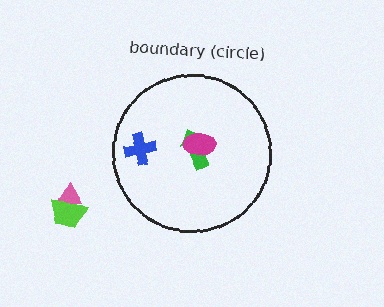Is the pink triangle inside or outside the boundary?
Outside.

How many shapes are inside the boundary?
3 inside, 2 outside.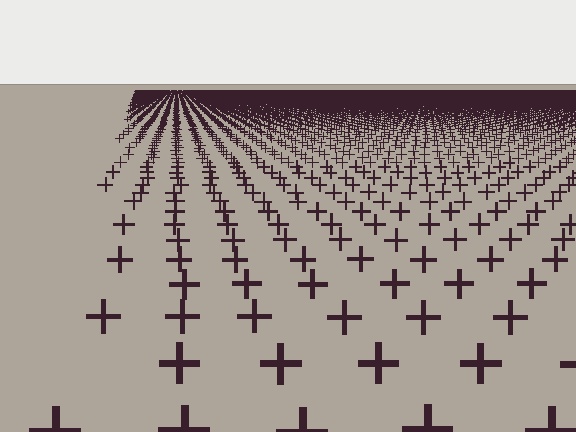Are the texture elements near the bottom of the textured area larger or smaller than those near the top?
Larger. Near the bottom, elements are closer to the viewer and appear at a bigger on-screen size.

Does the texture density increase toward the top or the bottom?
Density increases toward the top.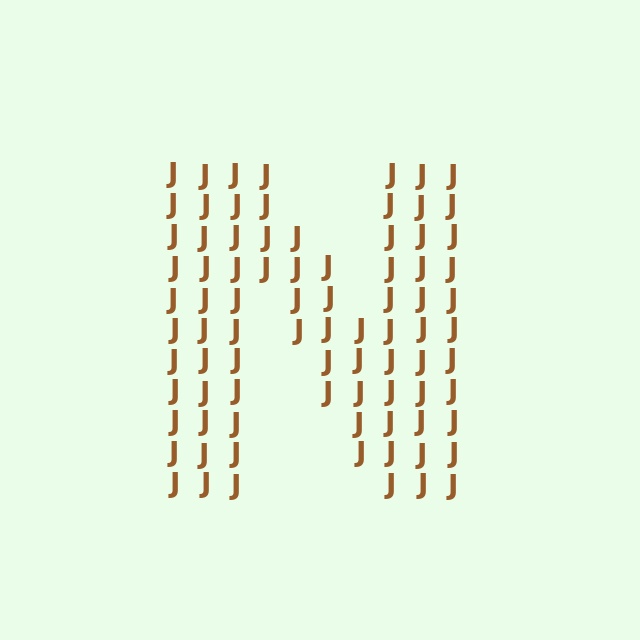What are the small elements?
The small elements are letter J's.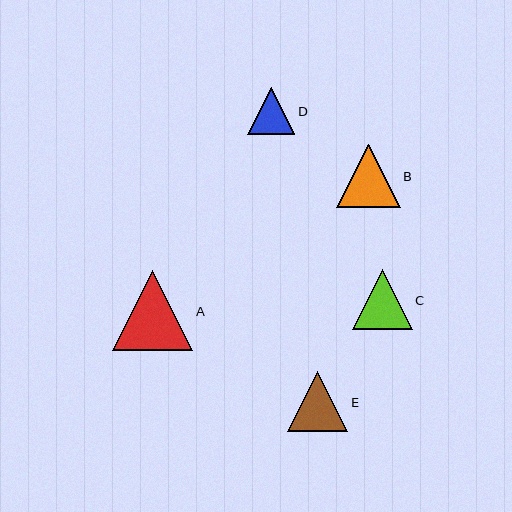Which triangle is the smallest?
Triangle D is the smallest with a size of approximately 47 pixels.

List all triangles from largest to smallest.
From largest to smallest: A, B, E, C, D.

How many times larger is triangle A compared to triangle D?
Triangle A is approximately 1.7 times the size of triangle D.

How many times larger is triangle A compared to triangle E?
Triangle A is approximately 1.3 times the size of triangle E.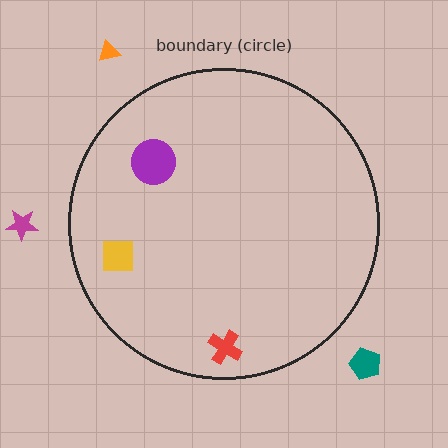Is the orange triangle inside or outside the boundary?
Outside.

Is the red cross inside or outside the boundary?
Inside.